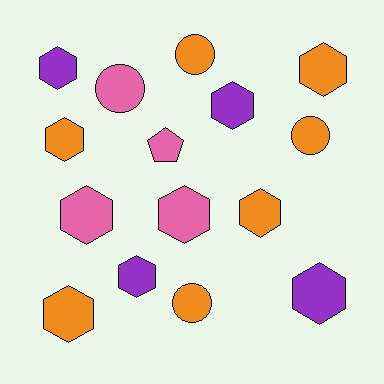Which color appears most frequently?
Orange, with 7 objects.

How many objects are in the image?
There are 15 objects.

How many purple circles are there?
There are no purple circles.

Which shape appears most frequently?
Hexagon, with 10 objects.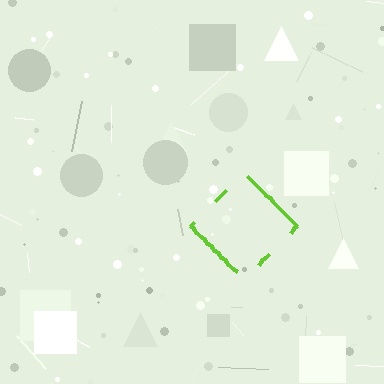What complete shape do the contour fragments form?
The contour fragments form a diamond.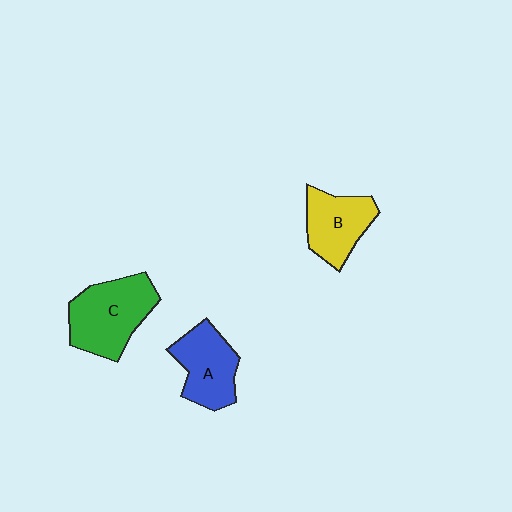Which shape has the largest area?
Shape C (green).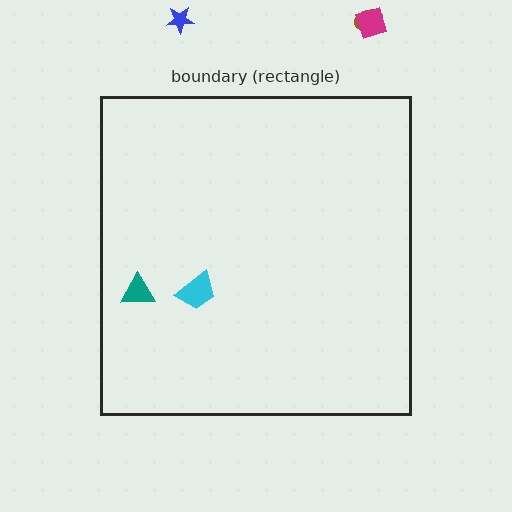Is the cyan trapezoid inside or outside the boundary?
Inside.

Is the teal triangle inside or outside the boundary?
Inside.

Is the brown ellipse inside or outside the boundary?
Outside.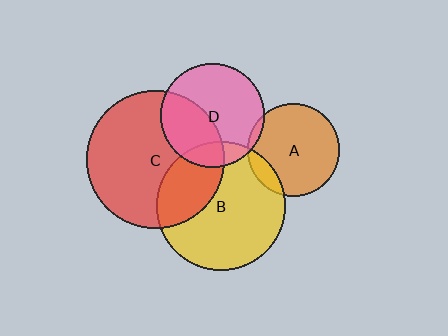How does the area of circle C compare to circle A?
Approximately 2.2 times.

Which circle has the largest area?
Circle C (red).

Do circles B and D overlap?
Yes.